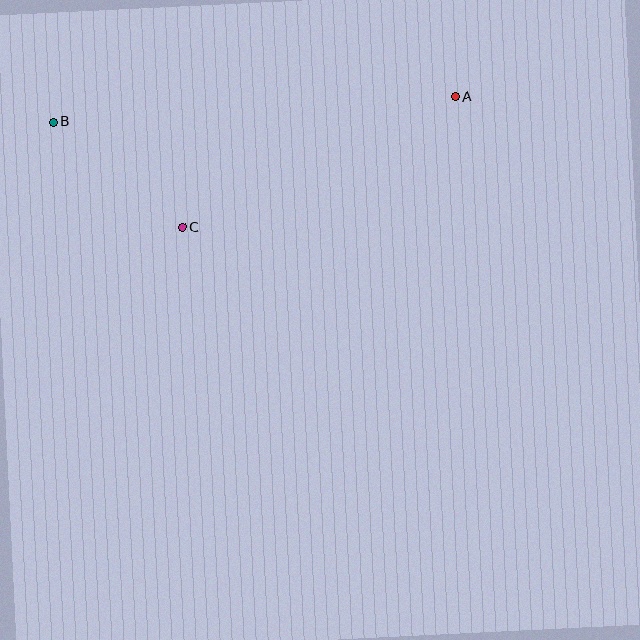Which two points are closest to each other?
Points B and C are closest to each other.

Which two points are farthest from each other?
Points A and B are farthest from each other.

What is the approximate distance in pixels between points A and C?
The distance between A and C is approximately 303 pixels.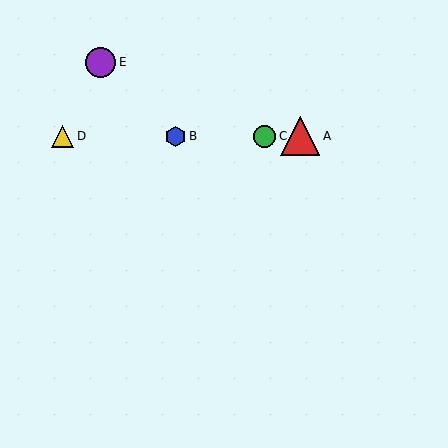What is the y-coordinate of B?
Object B is at y≈136.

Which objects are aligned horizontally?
Objects A, B, C, D are aligned horizontally.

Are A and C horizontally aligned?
Yes, both are at y≈136.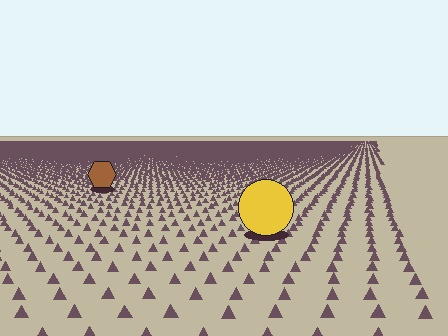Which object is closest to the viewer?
The yellow circle is closest. The texture marks near it are larger and more spread out.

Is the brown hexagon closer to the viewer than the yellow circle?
No. The yellow circle is closer — you can tell from the texture gradient: the ground texture is coarser near it.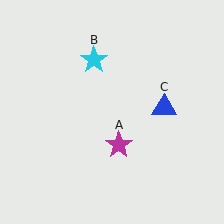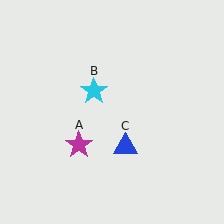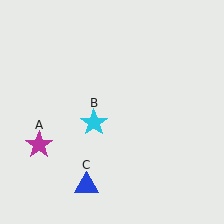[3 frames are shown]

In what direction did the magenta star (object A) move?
The magenta star (object A) moved left.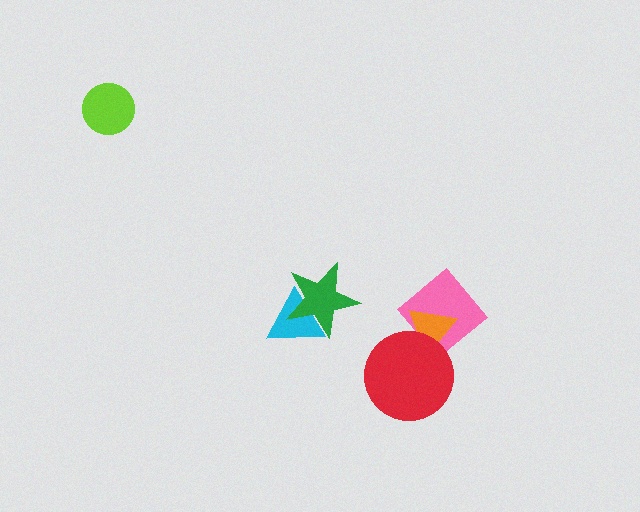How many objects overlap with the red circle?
2 objects overlap with the red circle.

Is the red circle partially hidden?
No, no other shape covers it.